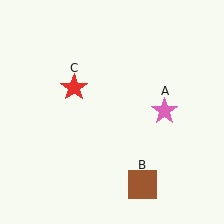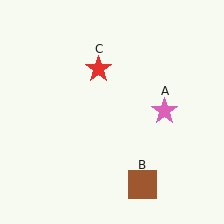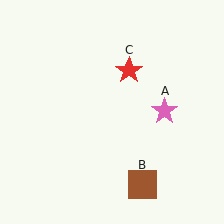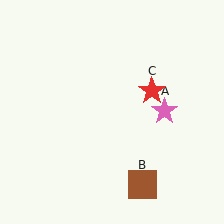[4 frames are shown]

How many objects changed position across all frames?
1 object changed position: red star (object C).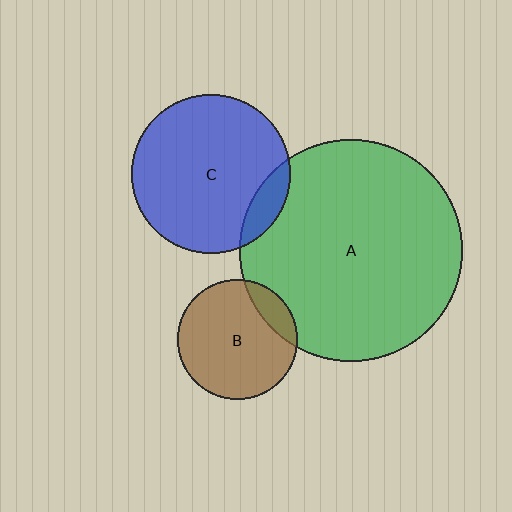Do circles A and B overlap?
Yes.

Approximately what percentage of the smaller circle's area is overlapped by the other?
Approximately 15%.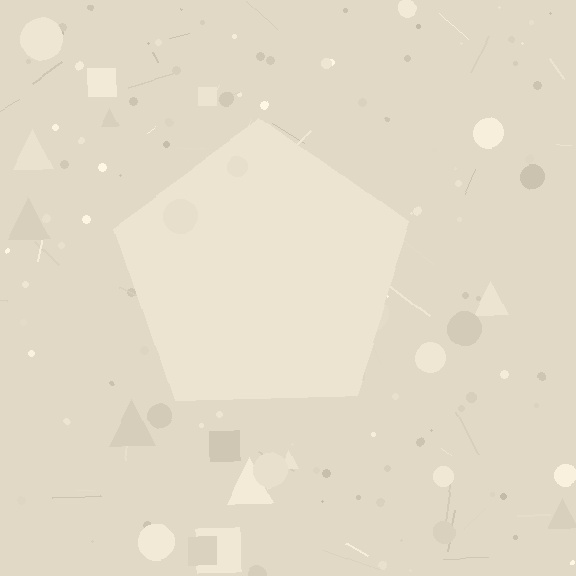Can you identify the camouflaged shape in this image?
The camouflaged shape is a pentagon.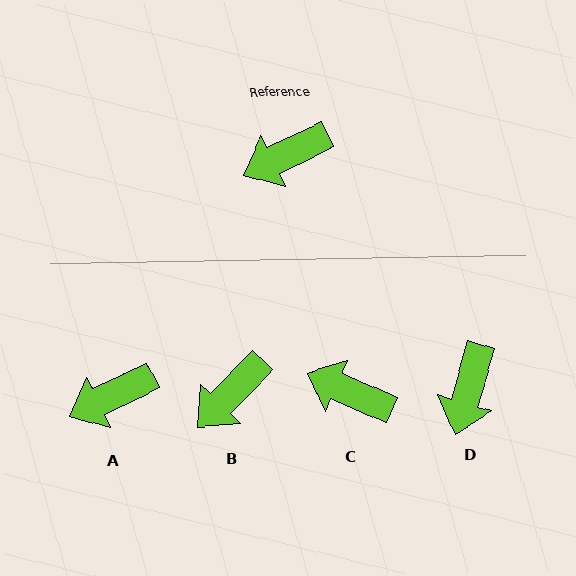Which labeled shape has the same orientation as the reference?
A.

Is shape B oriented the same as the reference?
No, it is off by about 20 degrees.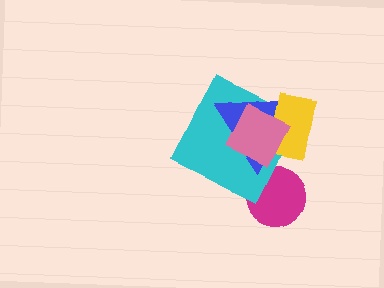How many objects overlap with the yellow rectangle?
3 objects overlap with the yellow rectangle.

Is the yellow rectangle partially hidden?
Yes, it is partially covered by another shape.